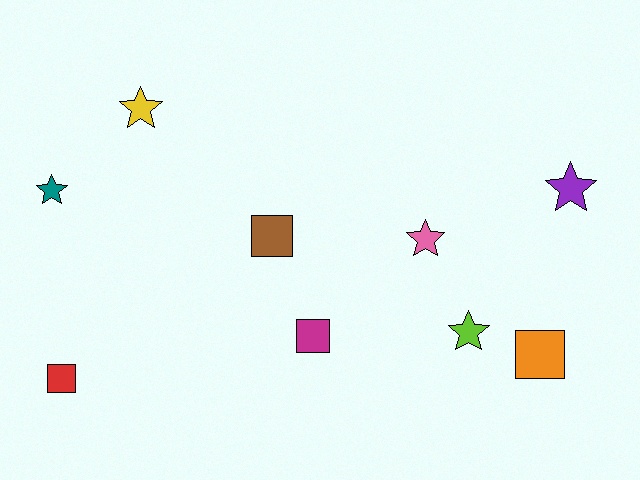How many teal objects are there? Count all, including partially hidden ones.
There is 1 teal object.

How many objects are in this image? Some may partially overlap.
There are 9 objects.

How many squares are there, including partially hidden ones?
There are 4 squares.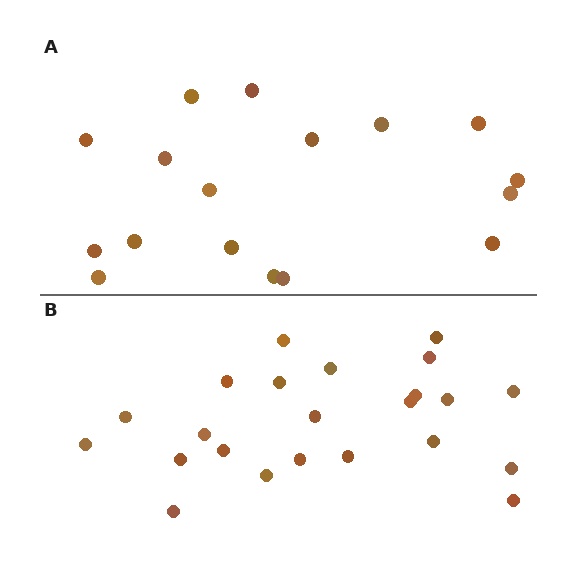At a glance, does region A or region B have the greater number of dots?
Region B (the bottom region) has more dots.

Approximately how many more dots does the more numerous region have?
Region B has about 6 more dots than region A.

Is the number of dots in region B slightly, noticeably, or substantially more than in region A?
Region B has noticeably more, but not dramatically so. The ratio is roughly 1.4 to 1.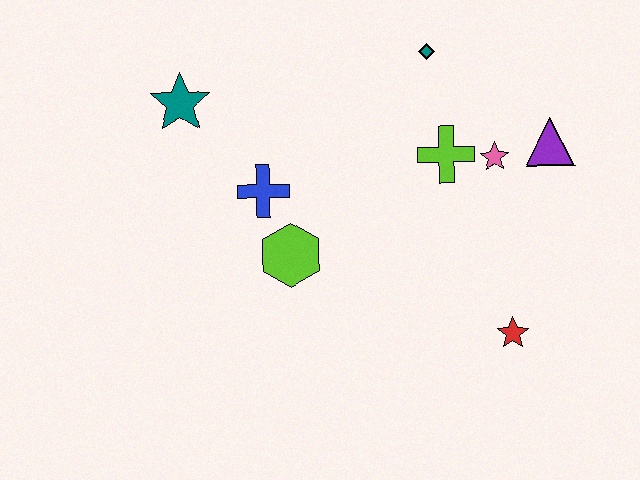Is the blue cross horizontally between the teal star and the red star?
Yes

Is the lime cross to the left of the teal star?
No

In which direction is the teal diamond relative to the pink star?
The teal diamond is above the pink star.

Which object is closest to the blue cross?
The lime hexagon is closest to the blue cross.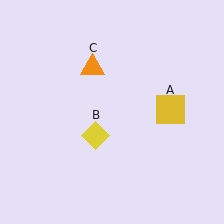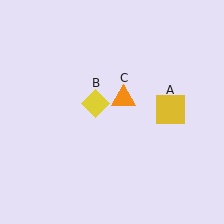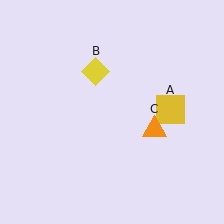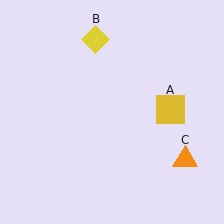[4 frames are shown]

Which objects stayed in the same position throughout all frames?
Yellow square (object A) remained stationary.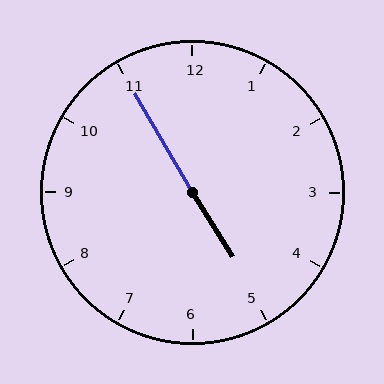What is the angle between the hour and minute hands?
Approximately 178 degrees.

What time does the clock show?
4:55.